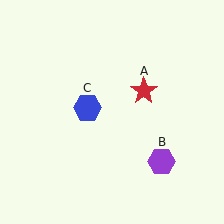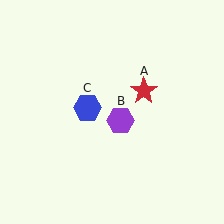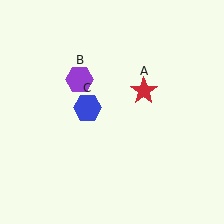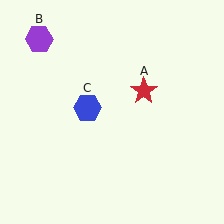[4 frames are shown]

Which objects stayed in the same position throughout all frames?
Red star (object A) and blue hexagon (object C) remained stationary.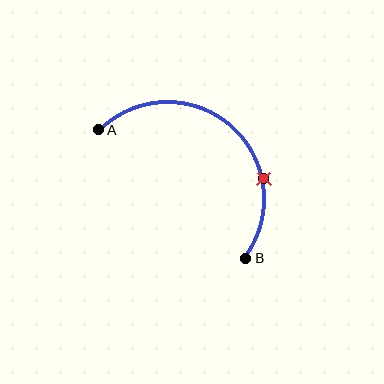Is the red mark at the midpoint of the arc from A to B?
No. The red mark lies on the arc but is closer to endpoint B. The arc midpoint would be at the point on the curve equidistant along the arc from both A and B.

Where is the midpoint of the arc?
The arc midpoint is the point on the curve farthest from the straight line joining A and B. It sits above and to the right of that line.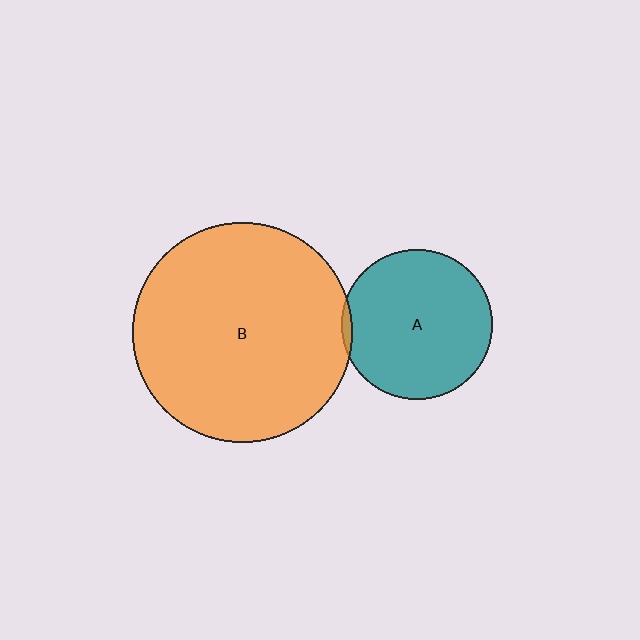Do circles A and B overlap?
Yes.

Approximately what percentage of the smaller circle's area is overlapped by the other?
Approximately 5%.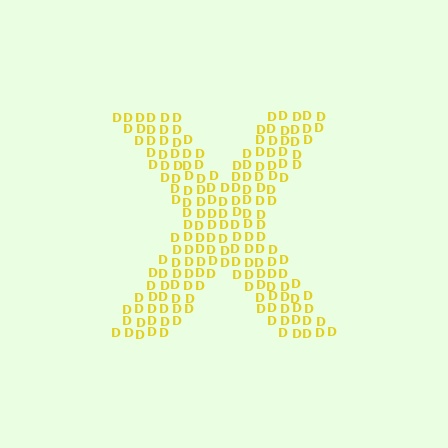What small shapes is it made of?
It is made of small letter D's.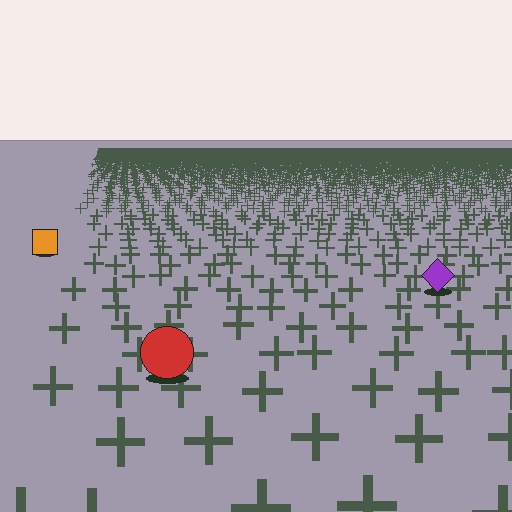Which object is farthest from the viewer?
The orange square is farthest from the viewer. It appears smaller and the ground texture around it is denser.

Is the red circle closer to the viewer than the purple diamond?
Yes. The red circle is closer — you can tell from the texture gradient: the ground texture is coarser near it.